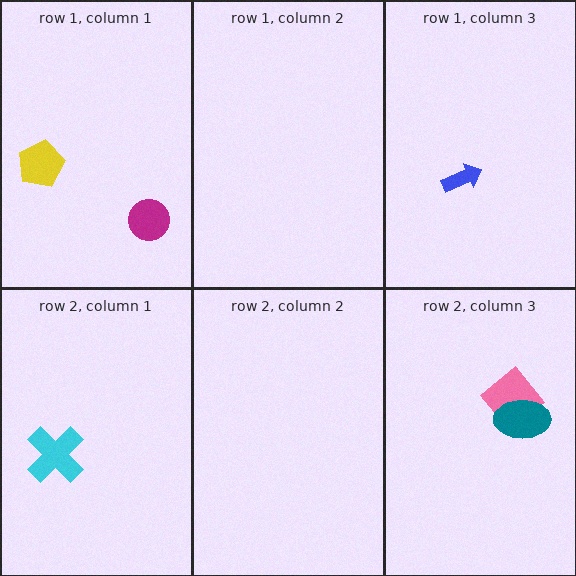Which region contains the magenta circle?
The row 1, column 1 region.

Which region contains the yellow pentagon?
The row 1, column 1 region.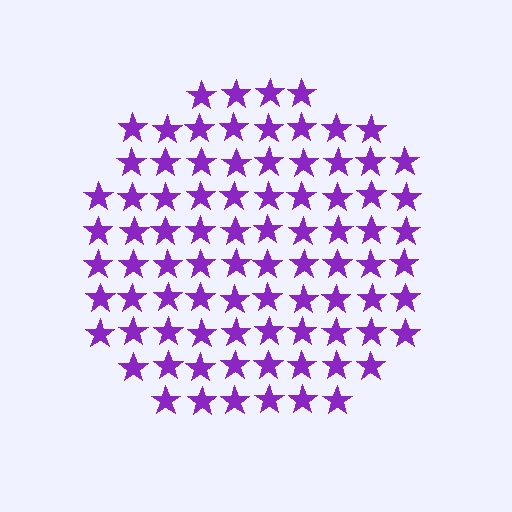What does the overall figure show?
The overall figure shows a circle.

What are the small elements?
The small elements are stars.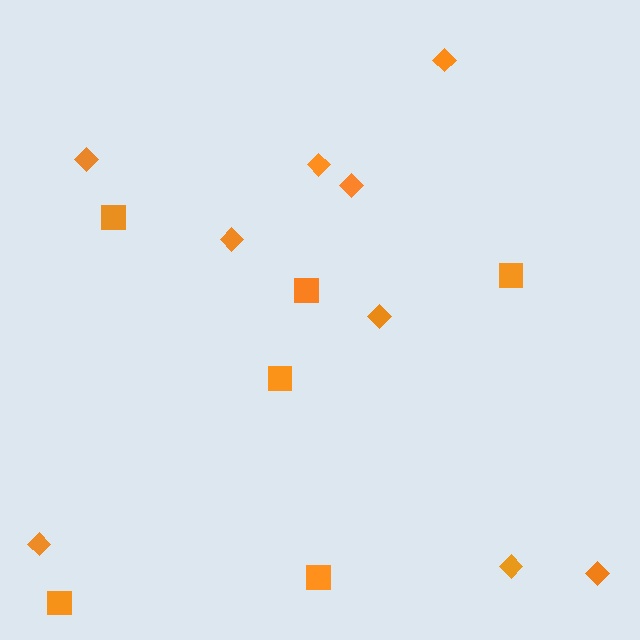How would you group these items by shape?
There are 2 groups: one group of diamonds (9) and one group of squares (6).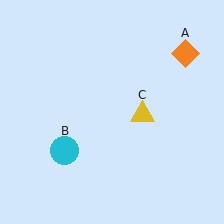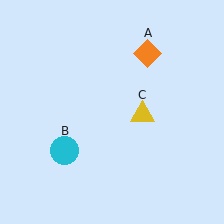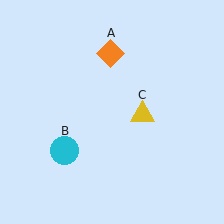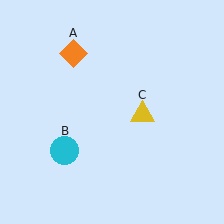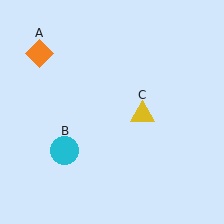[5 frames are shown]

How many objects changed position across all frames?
1 object changed position: orange diamond (object A).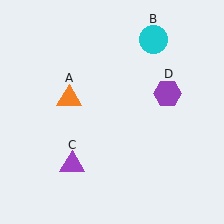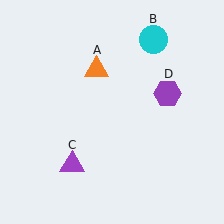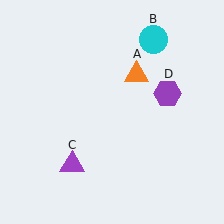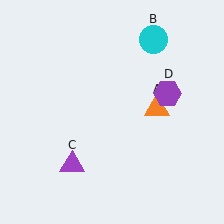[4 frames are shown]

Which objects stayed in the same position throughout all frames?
Cyan circle (object B) and purple triangle (object C) and purple hexagon (object D) remained stationary.